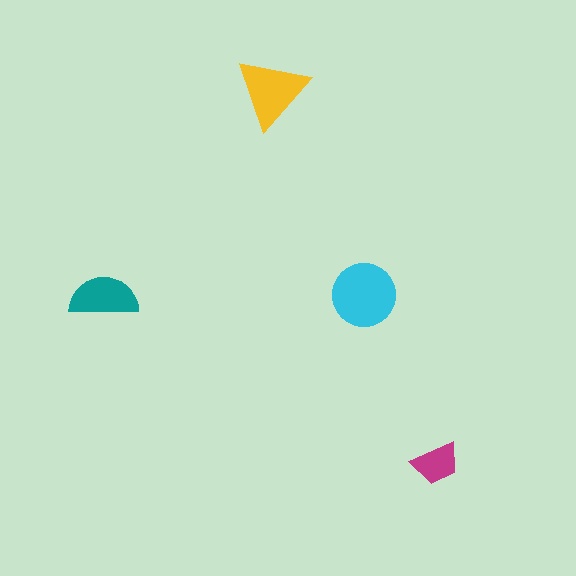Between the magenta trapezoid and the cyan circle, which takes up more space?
The cyan circle.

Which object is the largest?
The cyan circle.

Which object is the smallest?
The magenta trapezoid.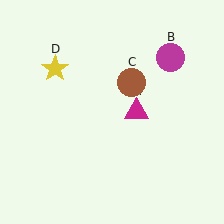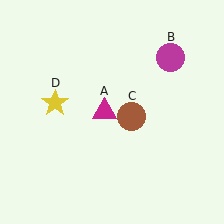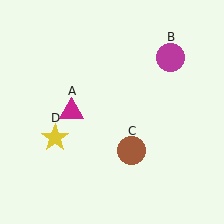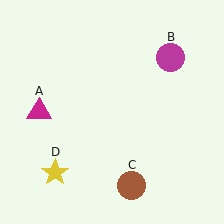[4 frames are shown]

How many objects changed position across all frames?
3 objects changed position: magenta triangle (object A), brown circle (object C), yellow star (object D).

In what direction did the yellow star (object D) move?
The yellow star (object D) moved down.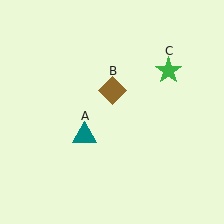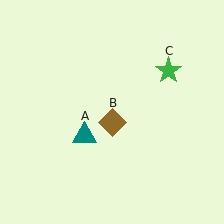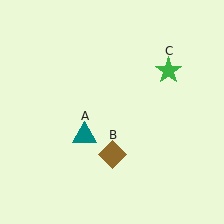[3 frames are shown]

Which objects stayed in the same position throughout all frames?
Teal triangle (object A) and green star (object C) remained stationary.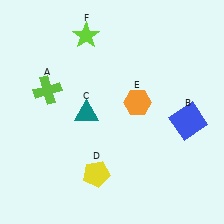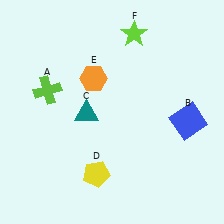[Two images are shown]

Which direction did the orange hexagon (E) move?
The orange hexagon (E) moved left.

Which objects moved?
The objects that moved are: the orange hexagon (E), the lime star (F).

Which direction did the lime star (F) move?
The lime star (F) moved right.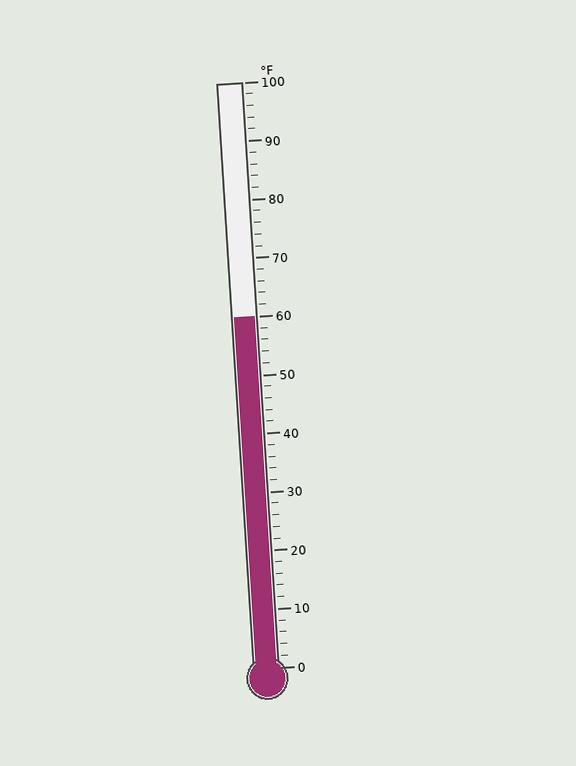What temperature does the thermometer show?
The thermometer shows approximately 60°F.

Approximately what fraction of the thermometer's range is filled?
The thermometer is filled to approximately 60% of its range.